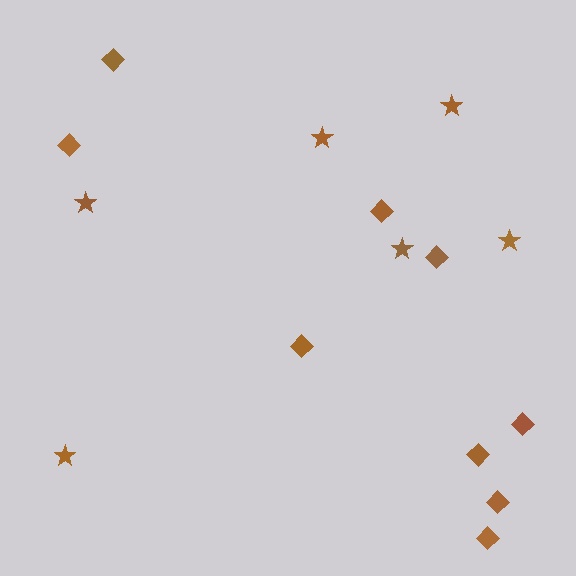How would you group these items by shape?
There are 2 groups: one group of diamonds (9) and one group of stars (6).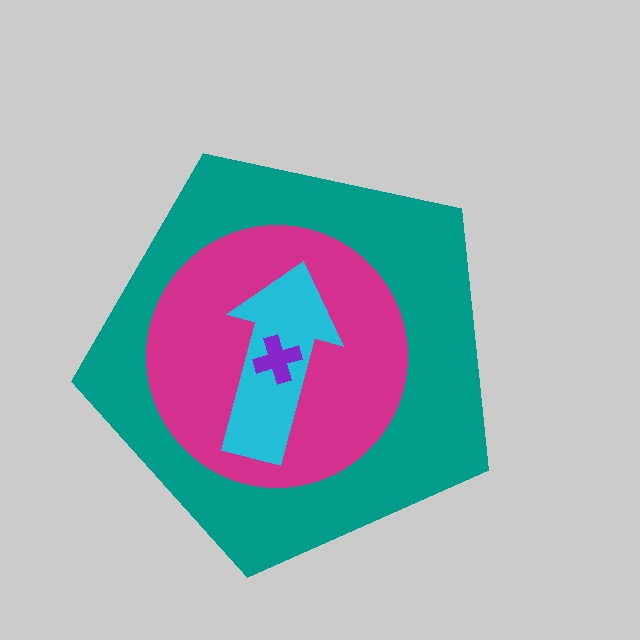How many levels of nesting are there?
4.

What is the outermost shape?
The teal pentagon.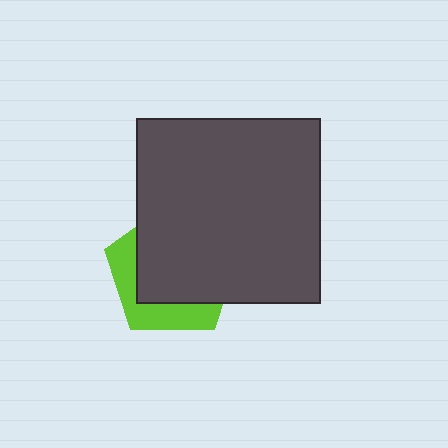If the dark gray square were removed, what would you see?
You would see the complete lime pentagon.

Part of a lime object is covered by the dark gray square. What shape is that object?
It is a pentagon.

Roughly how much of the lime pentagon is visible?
A small part of it is visible (roughly 33%).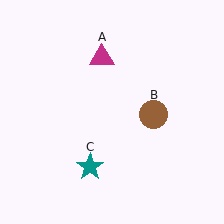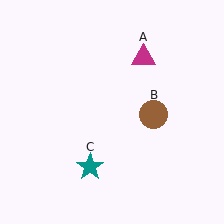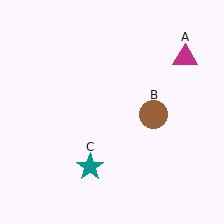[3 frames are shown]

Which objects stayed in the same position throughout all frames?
Brown circle (object B) and teal star (object C) remained stationary.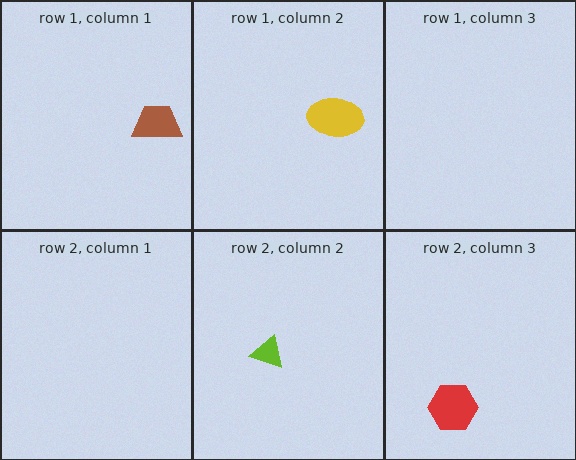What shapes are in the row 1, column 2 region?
The yellow ellipse.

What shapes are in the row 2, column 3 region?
The red hexagon.